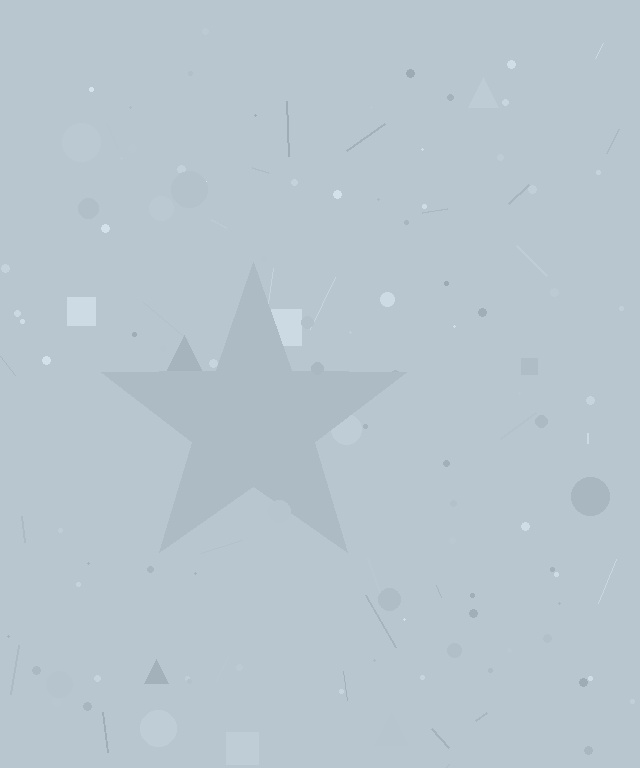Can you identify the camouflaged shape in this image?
The camouflaged shape is a star.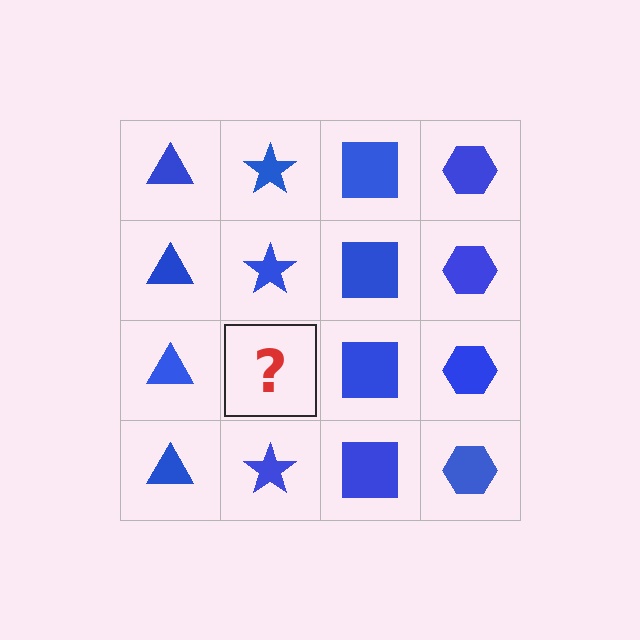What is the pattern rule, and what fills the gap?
The rule is that each column has a consistent shape. The gap should be filled with a blue star.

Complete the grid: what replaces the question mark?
The question mark should be replaced with a blue star.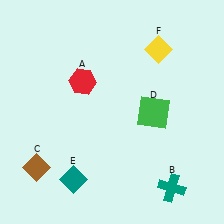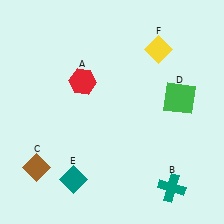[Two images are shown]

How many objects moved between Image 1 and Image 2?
1 object moved between the two images.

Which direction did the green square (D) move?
The green square (D) moved right.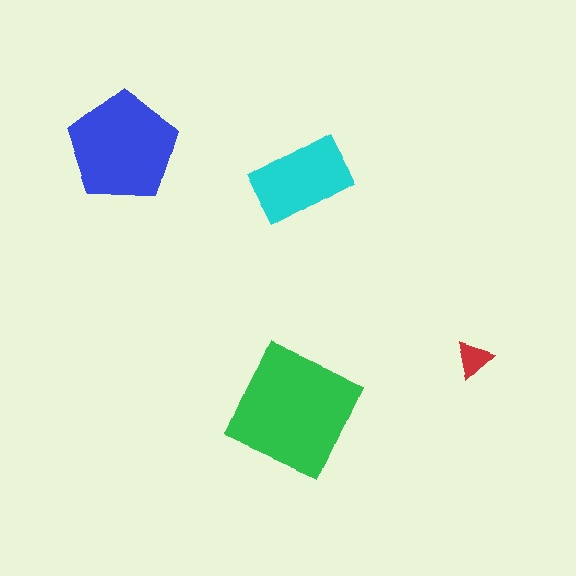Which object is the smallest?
The red triangle.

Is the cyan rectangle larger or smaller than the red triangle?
Larger.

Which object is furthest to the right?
The red triangle is rightmost.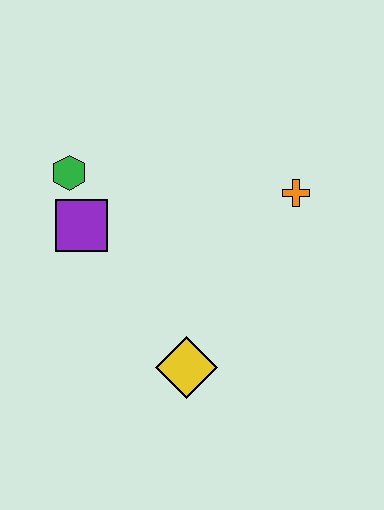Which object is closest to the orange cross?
The yellow diamond is closest to the orange cross.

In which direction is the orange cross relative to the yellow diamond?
The orange cross is above the yellow diamond.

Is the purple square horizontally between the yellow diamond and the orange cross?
No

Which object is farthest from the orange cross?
The green hexagon is farthest from the orange cross.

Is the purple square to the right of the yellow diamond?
No